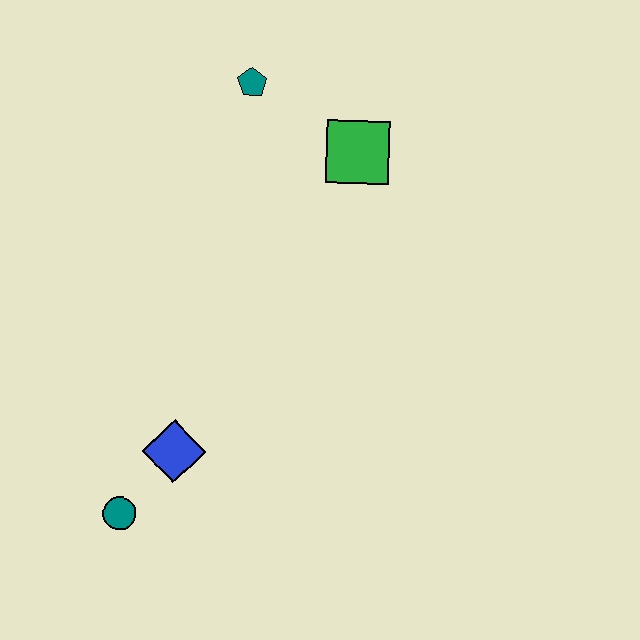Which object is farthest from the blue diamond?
The teal pentagon is farthest from the blue diamond.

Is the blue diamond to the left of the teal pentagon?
Yes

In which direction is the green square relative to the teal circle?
The green square is above the teal circle.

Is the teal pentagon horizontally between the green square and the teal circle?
Yes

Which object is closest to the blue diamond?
The teal circle is closest to the blue diamond.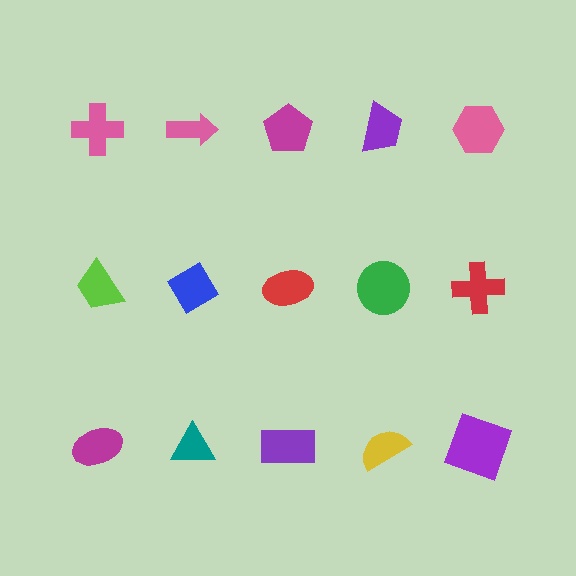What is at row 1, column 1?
A pink cross.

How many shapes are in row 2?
5 shapes.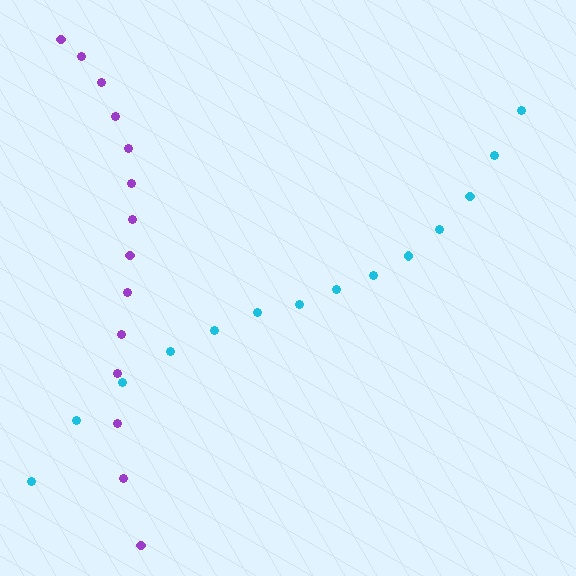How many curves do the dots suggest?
There are 2 distinct paths.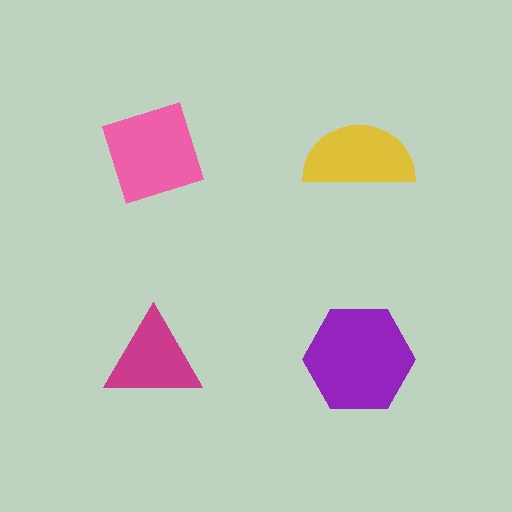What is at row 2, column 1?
A magenta triangle.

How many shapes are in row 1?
2 shapes.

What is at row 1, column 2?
A yellow semicircle.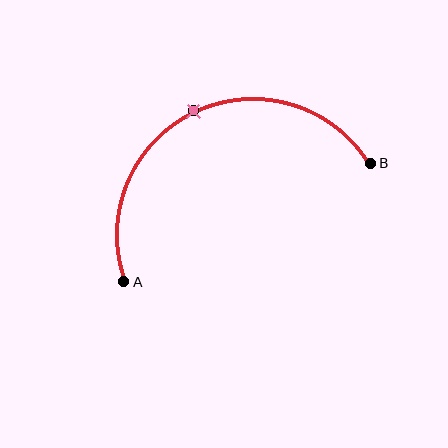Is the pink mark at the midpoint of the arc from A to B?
Yes. The pink mark lies on the arc at equal arc-length from both A and B — it is the arc midpoint.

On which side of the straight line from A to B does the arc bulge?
The arc bulges above the straight line connecting A and B.